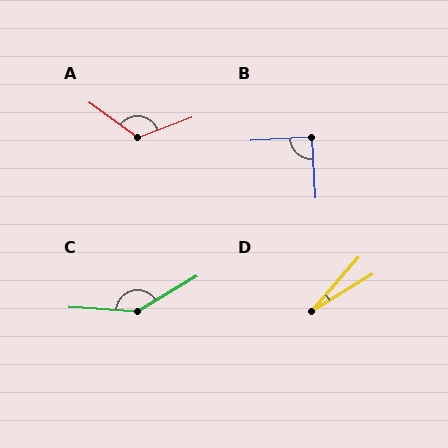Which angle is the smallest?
D, at approximately 18 degrees.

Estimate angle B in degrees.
Approximately 91 degrees.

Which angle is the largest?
C, at approximately 146 degrees.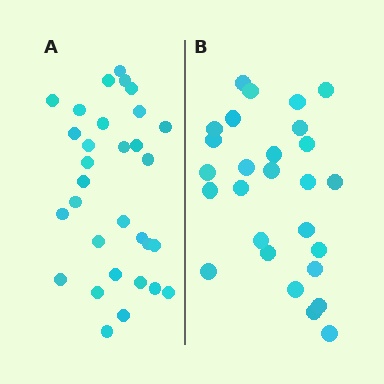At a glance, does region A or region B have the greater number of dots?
Region A (the left region) has more dots.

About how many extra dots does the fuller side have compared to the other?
Region A has about 4 more dots than region B.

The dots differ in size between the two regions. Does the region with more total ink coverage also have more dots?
No. Region B has more total ink coverage because its dots are larger, but region A actually contains more individual dots. Total area can be misleading — the number of items is what matters here.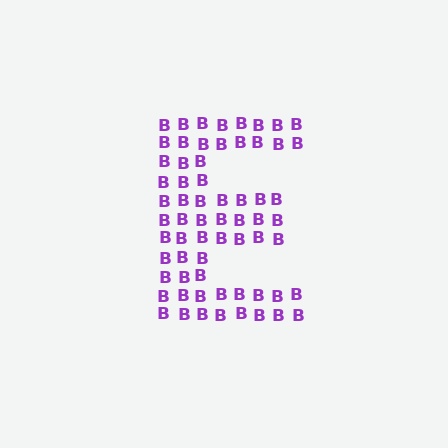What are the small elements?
The small elements are letter B's.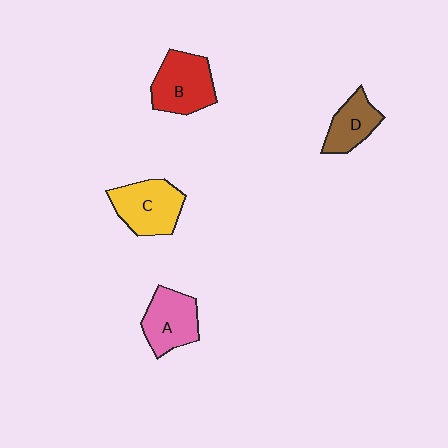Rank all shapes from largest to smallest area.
From largest to smallest: B (red), C (yellow), A (pink), D (brown).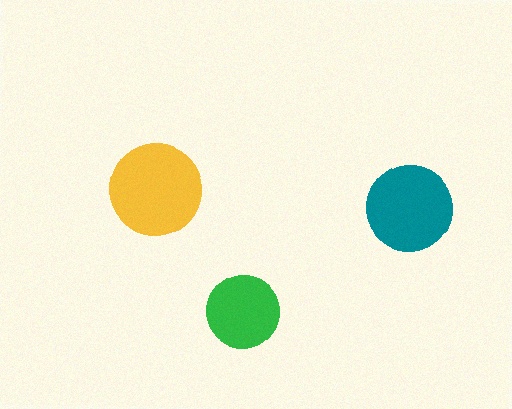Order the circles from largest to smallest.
the yellow one, the teal one, the green one.